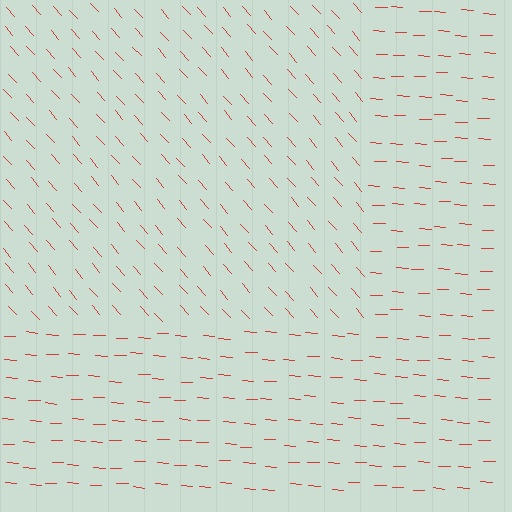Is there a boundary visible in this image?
Yes, there is a texture boundary formed by a change in line orientation.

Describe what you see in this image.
The image is filled with small red line segments. A rectangle region in the image has lines oriented differently from the surrounding lines, creating a visible texture boundary.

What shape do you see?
I see a rectangle.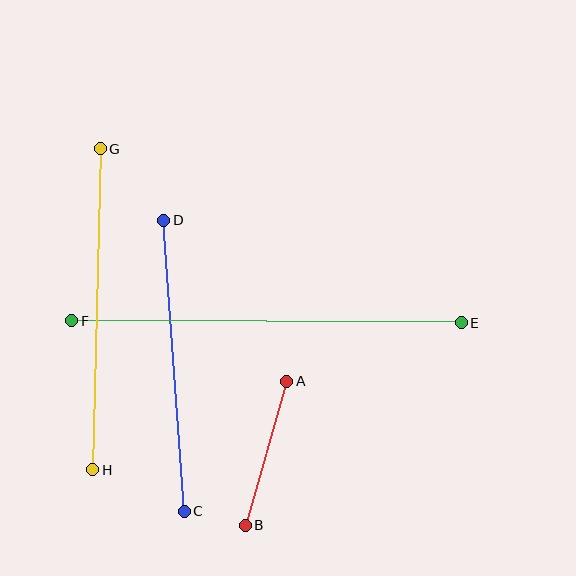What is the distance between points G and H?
The distance is approximately 321 pixels.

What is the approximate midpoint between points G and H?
The midpoint is at approximately (96, 309) pixels.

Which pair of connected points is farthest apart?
Points E and F are farthest apart.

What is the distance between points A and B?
The distance is approximately 150 pixels.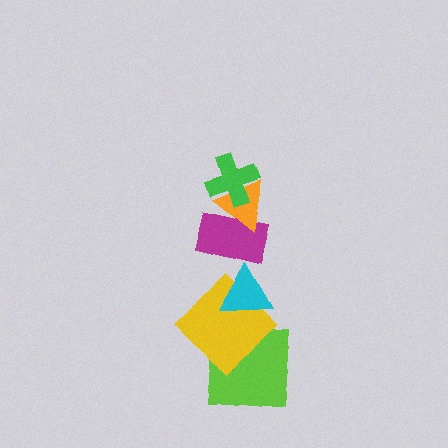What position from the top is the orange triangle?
The orange triangle is 2nd from the top.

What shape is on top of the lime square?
The yellow diamond is on top of the lime square.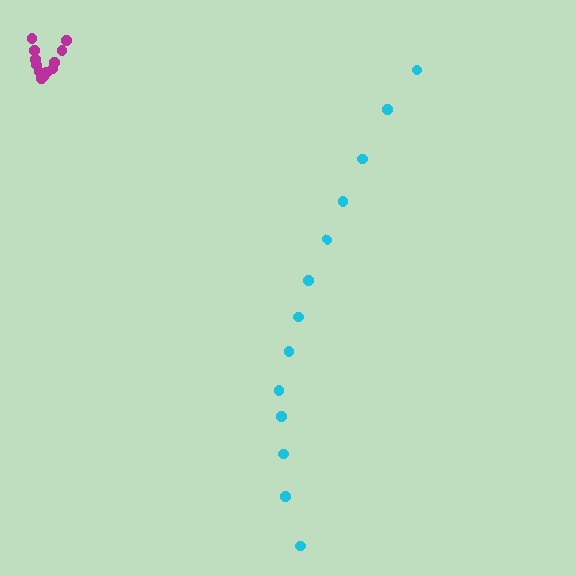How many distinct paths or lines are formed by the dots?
There are 2 distinct paths.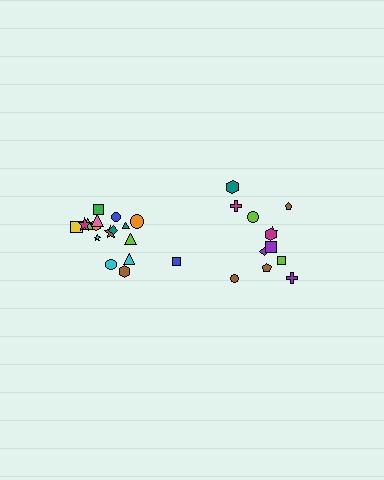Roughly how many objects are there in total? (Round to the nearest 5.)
Roughly 30 objects in total.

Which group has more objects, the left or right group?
The left group.